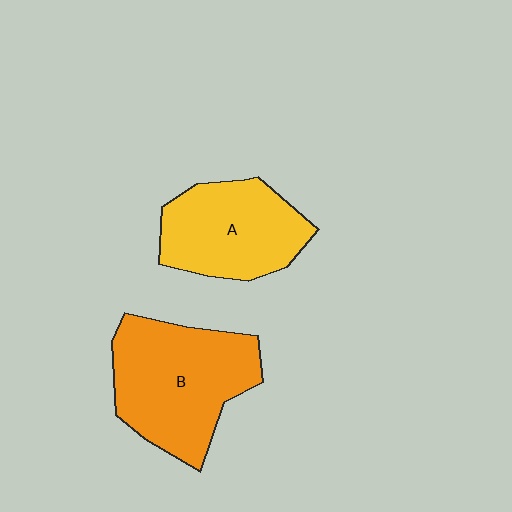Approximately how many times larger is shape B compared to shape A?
Approximately 1.3 times.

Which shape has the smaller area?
Shape A (yellow).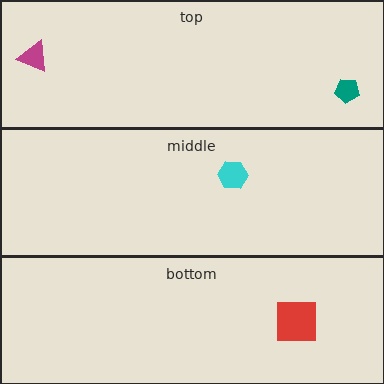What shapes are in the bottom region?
The red square.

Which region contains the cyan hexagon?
The middle region.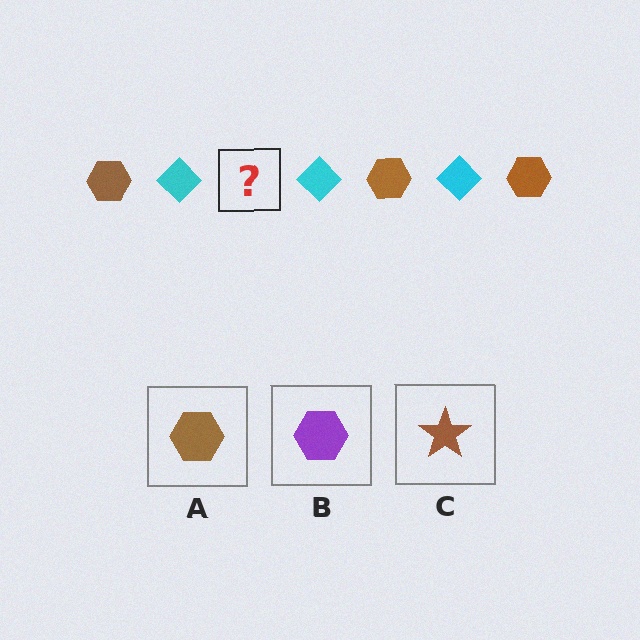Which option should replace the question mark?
Option A.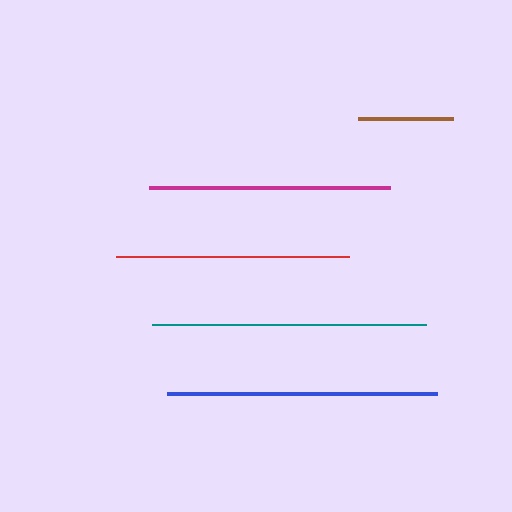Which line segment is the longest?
The teal line is the longest at approximately 275 pixels.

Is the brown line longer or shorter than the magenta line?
The magenta line is longer than the brown line.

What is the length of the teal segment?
The teal segment is approximately 275 pixels long.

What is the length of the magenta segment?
The magenta segment is approximately 241 pixels long.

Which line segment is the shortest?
The brown line is the shortest at approximately 95 pixels.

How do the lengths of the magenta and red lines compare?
The magenta and red lines are approximately the same length.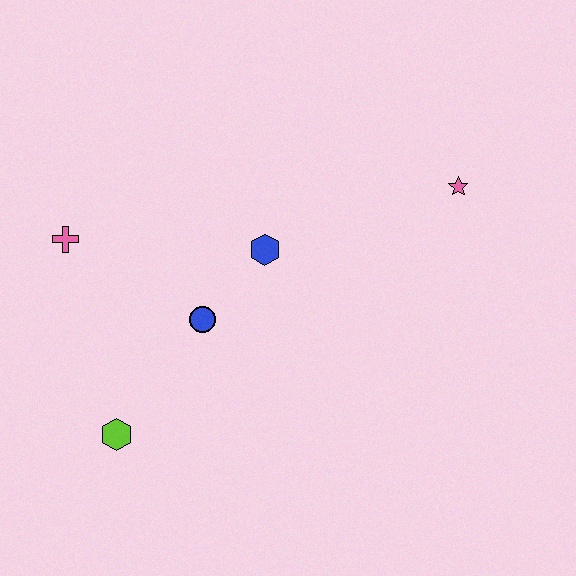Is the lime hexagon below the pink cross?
Yes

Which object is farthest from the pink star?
The lime hexagon is farthest from the pink star.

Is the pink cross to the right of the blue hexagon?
No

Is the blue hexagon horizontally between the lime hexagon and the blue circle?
No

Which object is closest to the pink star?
The blue hexagon is closest to the pink star.